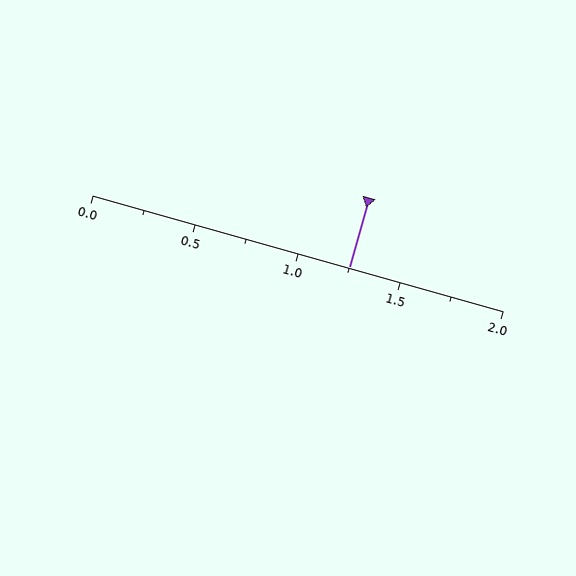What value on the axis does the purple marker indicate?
The marker indicates approximately 1.25.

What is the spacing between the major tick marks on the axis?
The major ticks are spaced 0.5 apart.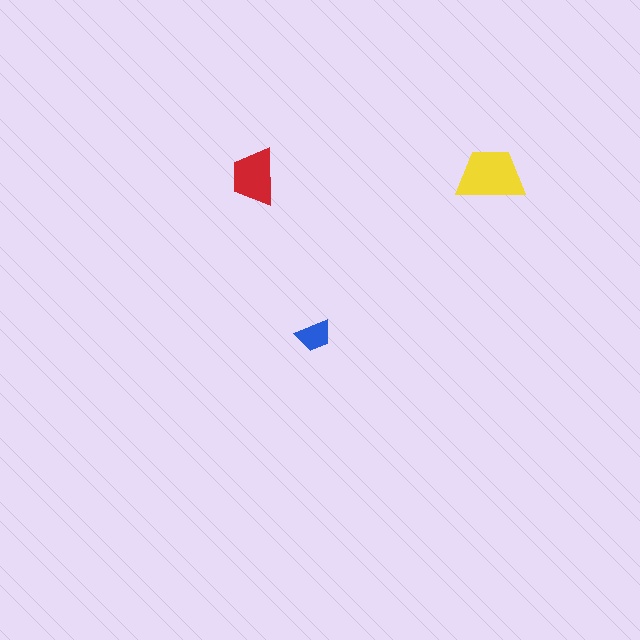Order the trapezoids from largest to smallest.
the yellow one, the red one, the blue one.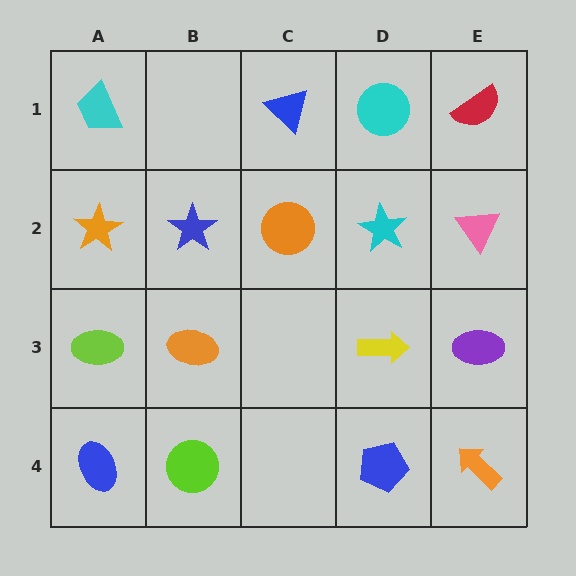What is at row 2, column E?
A pink triangle.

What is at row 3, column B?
An orange ellipse.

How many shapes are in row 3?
4 shapes.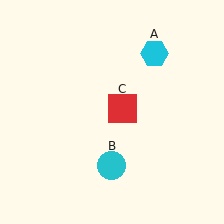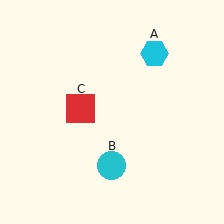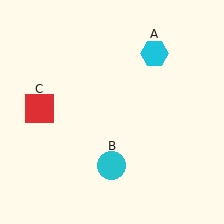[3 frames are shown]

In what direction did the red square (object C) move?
The red square (object C) moved left.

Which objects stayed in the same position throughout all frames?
Cyan hexagon (object A) and cyan circle (object B) remained stationary.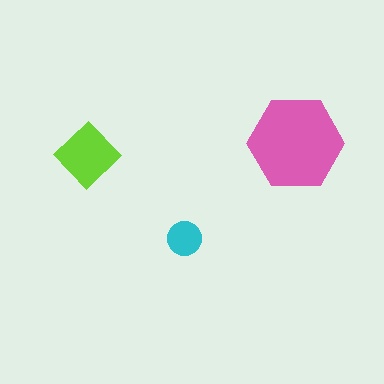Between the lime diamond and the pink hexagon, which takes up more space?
The pink hexagon.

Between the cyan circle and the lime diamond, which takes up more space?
The lime diamond.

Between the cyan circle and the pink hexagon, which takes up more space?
The pink hexagon.